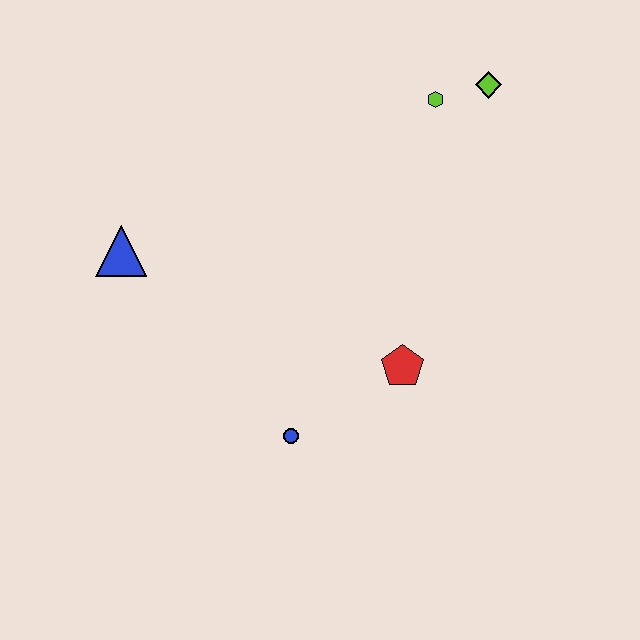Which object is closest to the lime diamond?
The lime hexagon is closest to the lime diamond.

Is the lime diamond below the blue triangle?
No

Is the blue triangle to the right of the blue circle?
No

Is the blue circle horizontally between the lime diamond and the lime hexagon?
No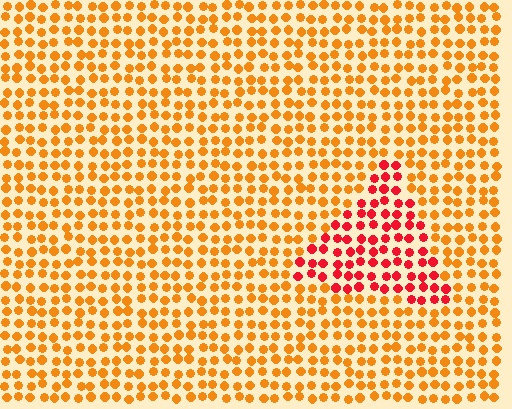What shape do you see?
I see a triangle.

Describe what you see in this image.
The image is filled with small orange elements in a uniform arrangement. A triangle-shaped region is visible where the elements are tinted to a slightly different hue, forming a subtle color boundary.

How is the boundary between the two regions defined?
The boundary is defined purely by a slight shift in hue (about 40 degrees). Spacing, size, and orientation are identical on both sides.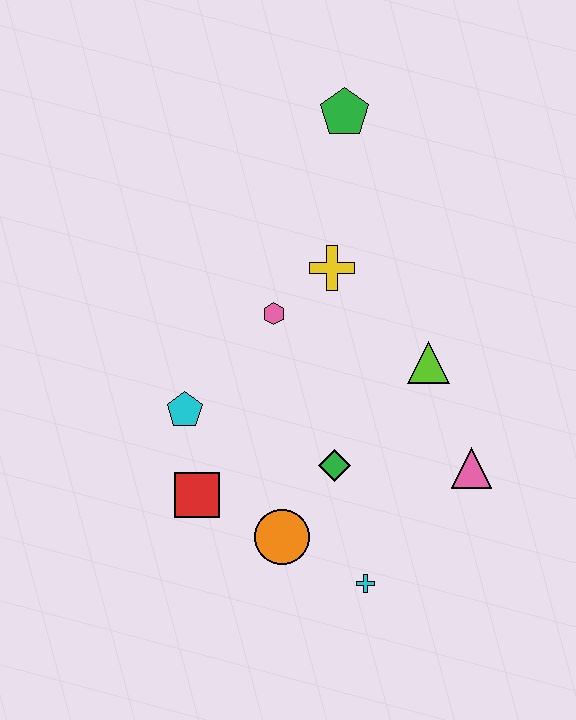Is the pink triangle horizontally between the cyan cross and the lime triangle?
No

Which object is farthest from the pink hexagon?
The cyan cross is farthest from the pink hexagon.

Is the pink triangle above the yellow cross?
No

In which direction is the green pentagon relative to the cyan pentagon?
The green pentagon is above the cyan pentagon.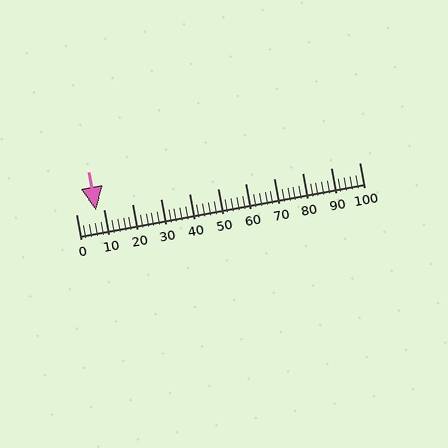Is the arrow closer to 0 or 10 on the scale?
The arrow is closer to 10.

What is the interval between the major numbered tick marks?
The major tick marks are spaced 10 units apart.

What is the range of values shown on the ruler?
The ruler shows values from 0 to 100.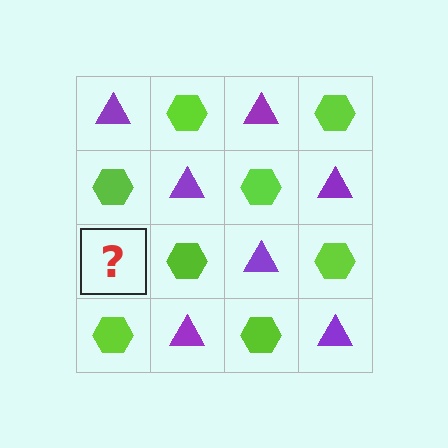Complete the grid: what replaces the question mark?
The question mark should be replaced with a purple triangle.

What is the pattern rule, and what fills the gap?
The rule is that it alternates purple triangle and lime hexagon in a checkerboard pattern. The gap should be filled with a purple triangle.